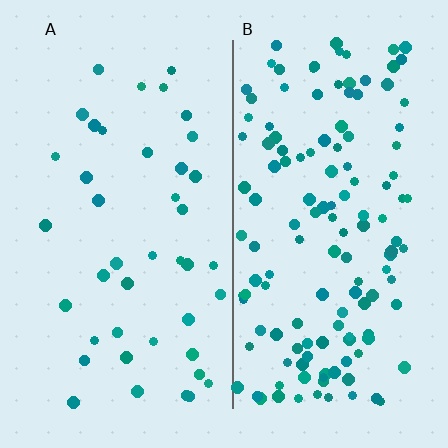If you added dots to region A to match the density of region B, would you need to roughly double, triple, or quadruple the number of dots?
Approximately triple.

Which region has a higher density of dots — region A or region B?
B (the right).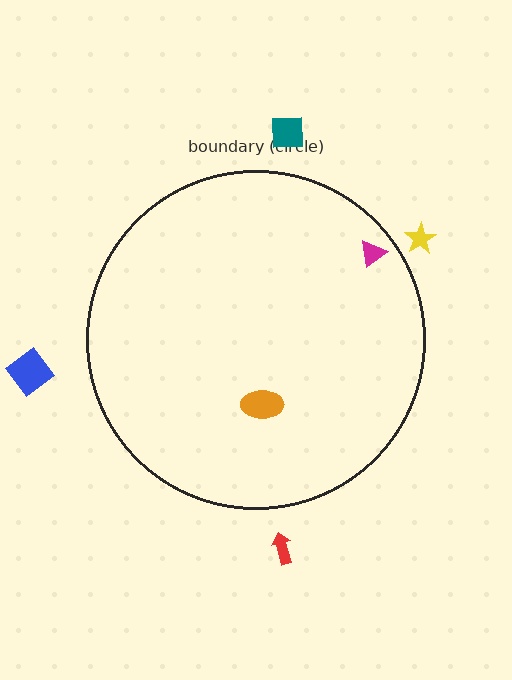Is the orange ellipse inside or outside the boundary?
Inside.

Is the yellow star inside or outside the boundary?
Outside.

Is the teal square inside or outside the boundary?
Outside.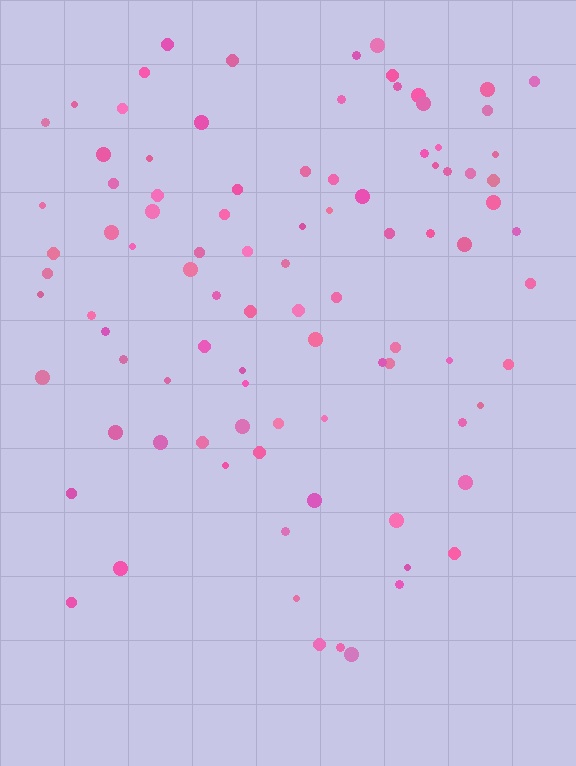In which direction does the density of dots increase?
From bottom to top, with the top side densest.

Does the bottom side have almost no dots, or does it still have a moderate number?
Still a moderate number, just noticeably fewer than the top.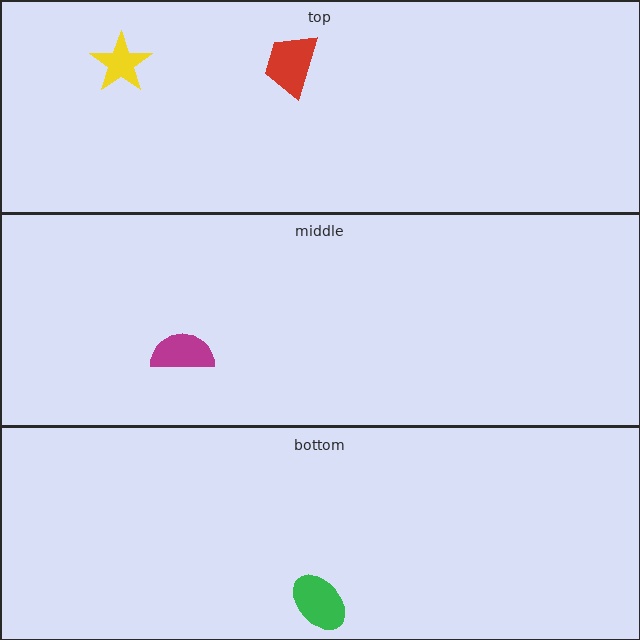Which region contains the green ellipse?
The bottom region.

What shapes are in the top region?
The red trapezoid, the yellow star.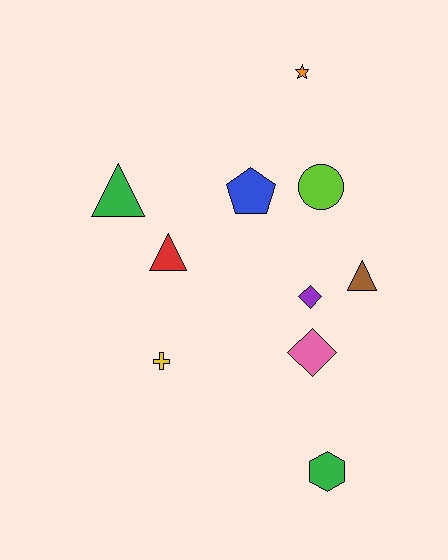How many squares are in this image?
There are no squares.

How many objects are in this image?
There are 10 objects.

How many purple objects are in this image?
There is 1 purple object.